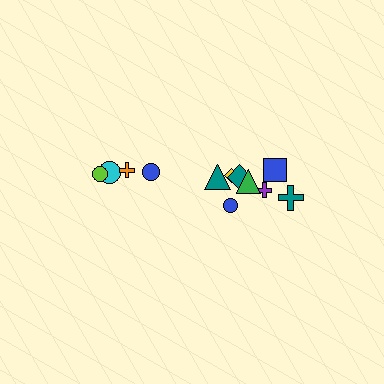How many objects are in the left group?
There are 4 objects.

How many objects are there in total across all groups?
There are 12 objects.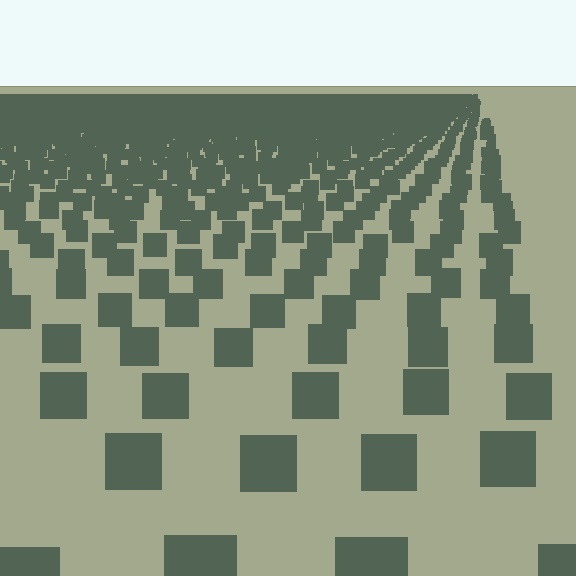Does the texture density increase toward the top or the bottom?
Density increases toward the top.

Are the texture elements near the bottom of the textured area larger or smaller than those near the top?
Larger. Near the bottom, elements are closer to the viewer and appear at a bigger on-screen size.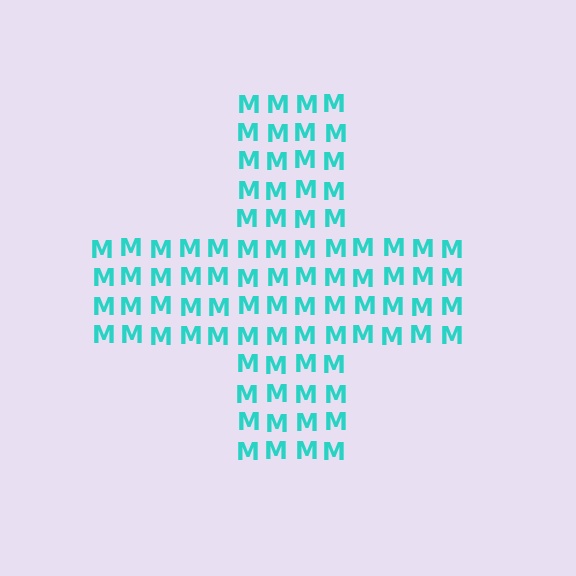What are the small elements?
The small elements are letter M's.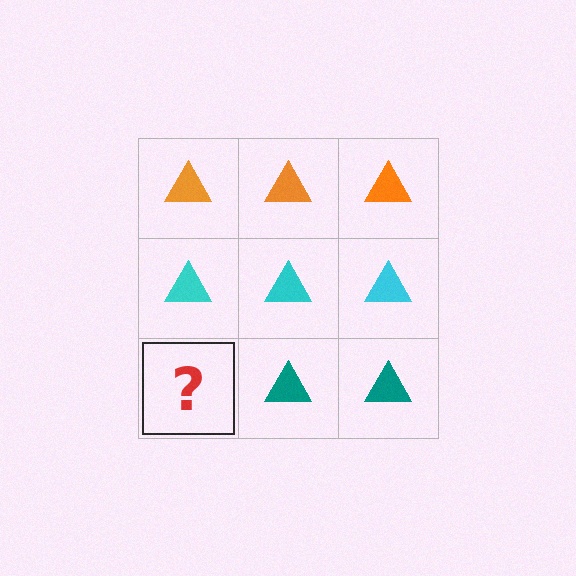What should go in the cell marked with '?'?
The missing cell should contain a teal triangle.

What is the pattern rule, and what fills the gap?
The rule is that each row has a consistent color. The gap should be filled with a teal triangle.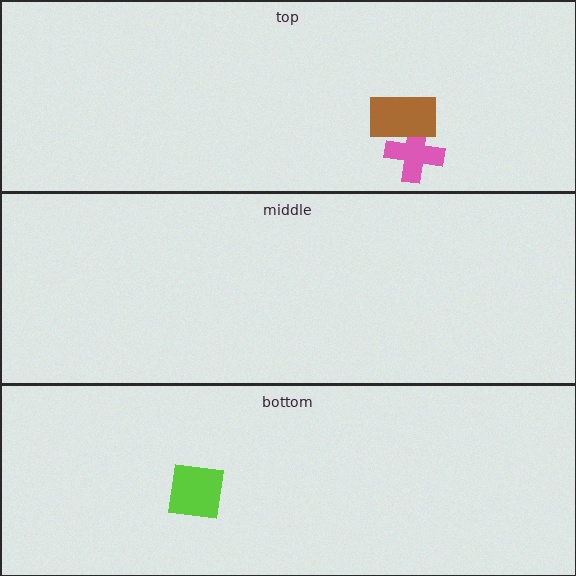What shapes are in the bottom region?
The lime square.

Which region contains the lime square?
The bottom region.